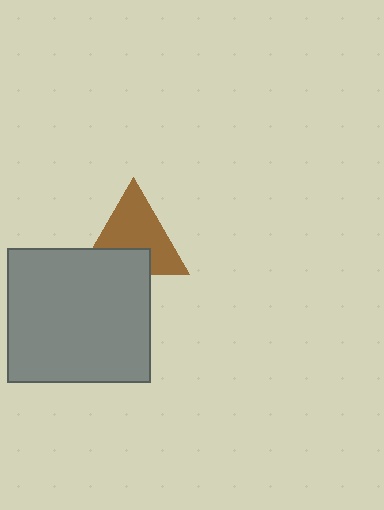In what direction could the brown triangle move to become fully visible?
The brown triangle could move up. That would shift it out from behind the gray rectangle entirely.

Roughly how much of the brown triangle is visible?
Most of it is visible (roughly 67%).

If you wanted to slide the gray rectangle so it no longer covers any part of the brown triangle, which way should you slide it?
Slide it down — that is the most direct way to separate the two shapes.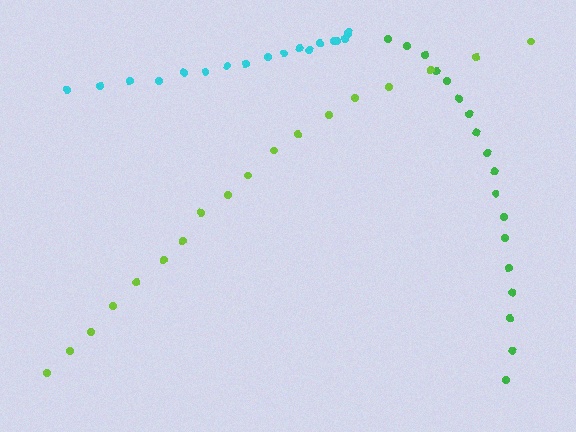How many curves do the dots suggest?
There are 3 distinct paths.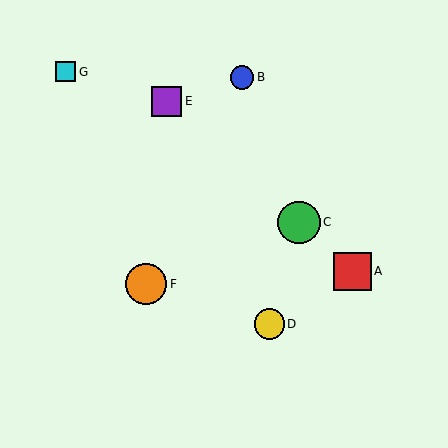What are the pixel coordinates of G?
Object G is at (66, 72).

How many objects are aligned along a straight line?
3 objects (A, C, E) are aligned along a straight line.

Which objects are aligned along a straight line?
Objects A, C, E are aligned along a straight line.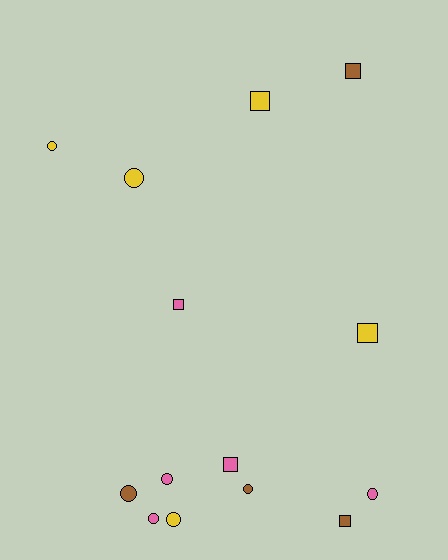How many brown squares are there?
There are 2 brown squares.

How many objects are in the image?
There are 14 objects.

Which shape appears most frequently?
Circle, with 8 objects.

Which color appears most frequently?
Yellow, with 5 objects.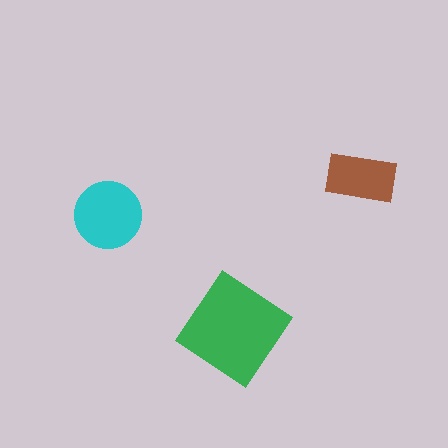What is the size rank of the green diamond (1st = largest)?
1st.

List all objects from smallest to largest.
The brown rectangle, the cyan circle, the green diamond.